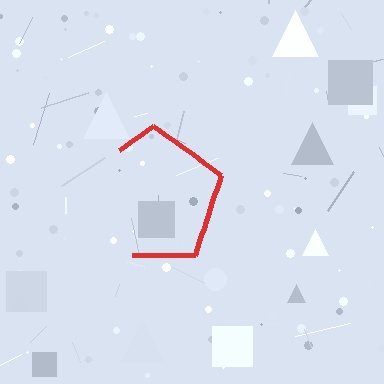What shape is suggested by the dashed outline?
The dashed outline suggests a pentagon.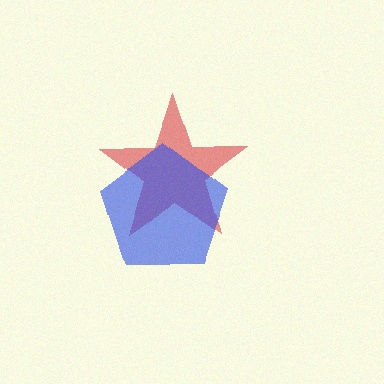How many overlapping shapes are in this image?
There are 2 overlapping shapes in the image.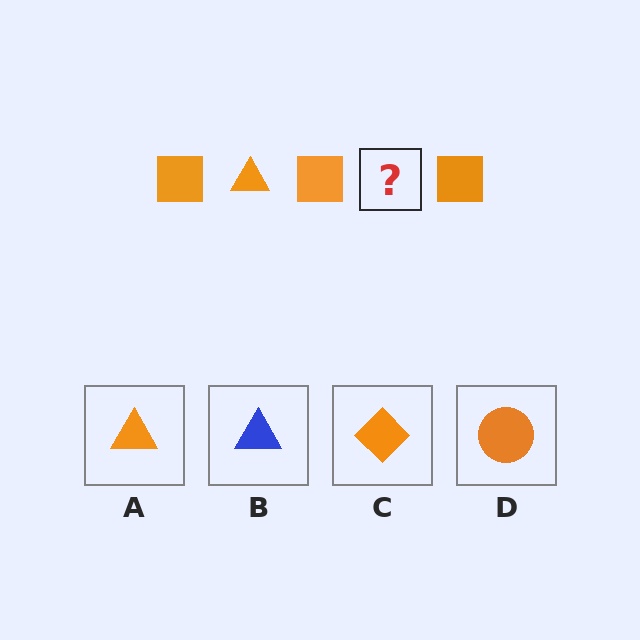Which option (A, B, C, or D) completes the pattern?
A.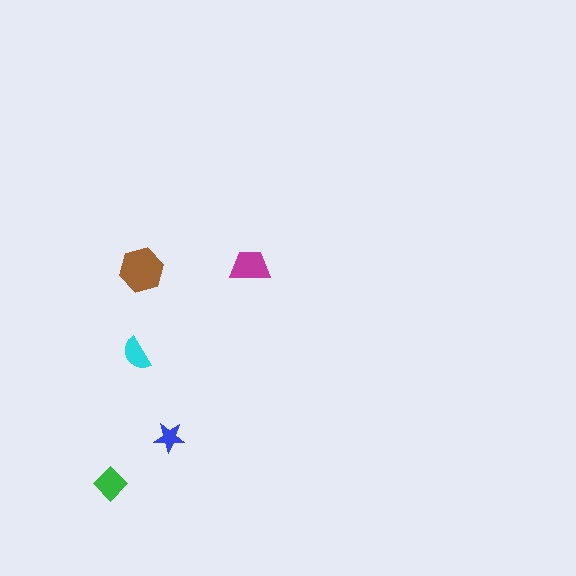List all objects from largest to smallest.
The brown hexagon, the magenta trapezoid, the green diamond, the cyan semicircle, the blue star.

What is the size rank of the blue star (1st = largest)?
5th.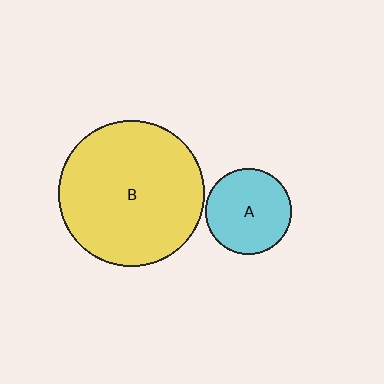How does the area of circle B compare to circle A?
Approximately 2.9 times.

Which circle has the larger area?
Circle B (yellow).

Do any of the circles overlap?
No, none of the circles overlap.